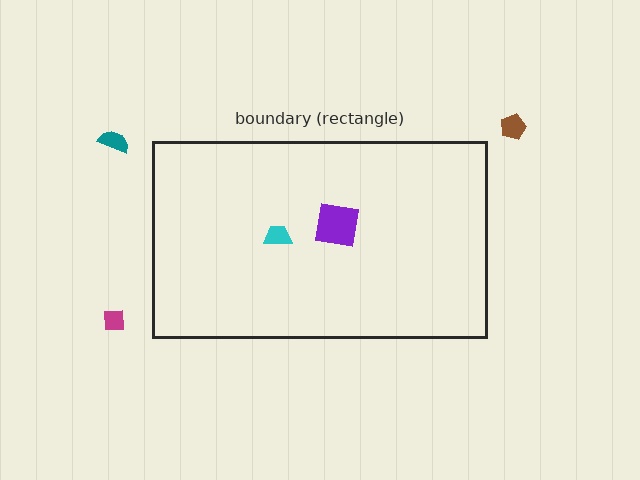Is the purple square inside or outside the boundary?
Inside.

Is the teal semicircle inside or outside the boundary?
Outside.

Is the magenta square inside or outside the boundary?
Outside.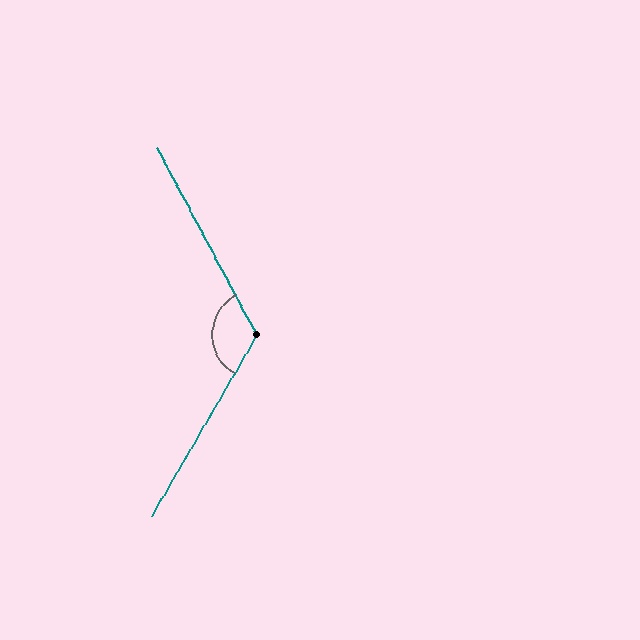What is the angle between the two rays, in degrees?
Approximately 122 degrees.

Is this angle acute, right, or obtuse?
It is obtuse.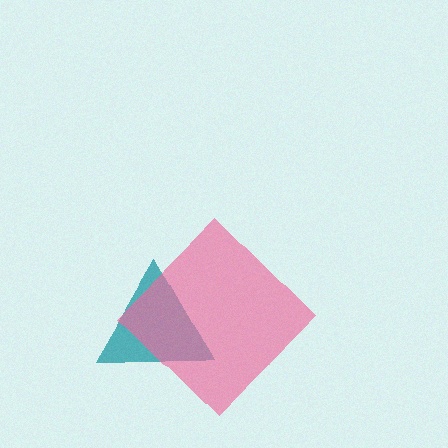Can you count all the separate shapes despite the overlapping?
Yes, there are 2 separate shapes.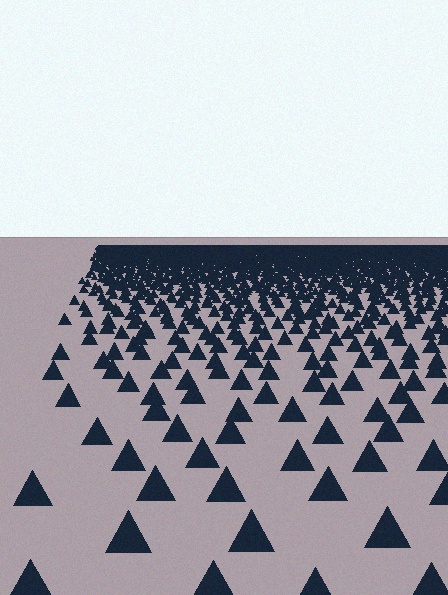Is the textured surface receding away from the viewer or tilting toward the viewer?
The surface is receding away from the viewer. Texture elements get smaller and denser toward the top.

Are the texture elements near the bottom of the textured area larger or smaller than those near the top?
Larger. Near the bottom, elements are closer to the viewer and appear at a bigger on-screen size.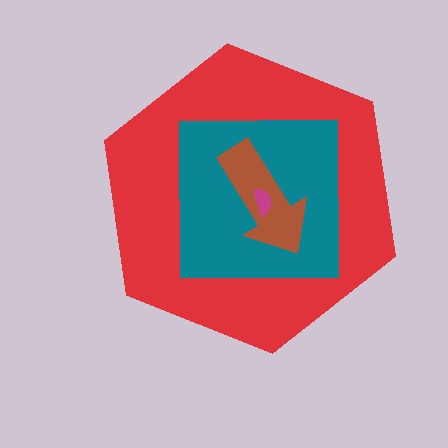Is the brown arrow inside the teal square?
Yes.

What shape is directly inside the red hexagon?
The teal square.